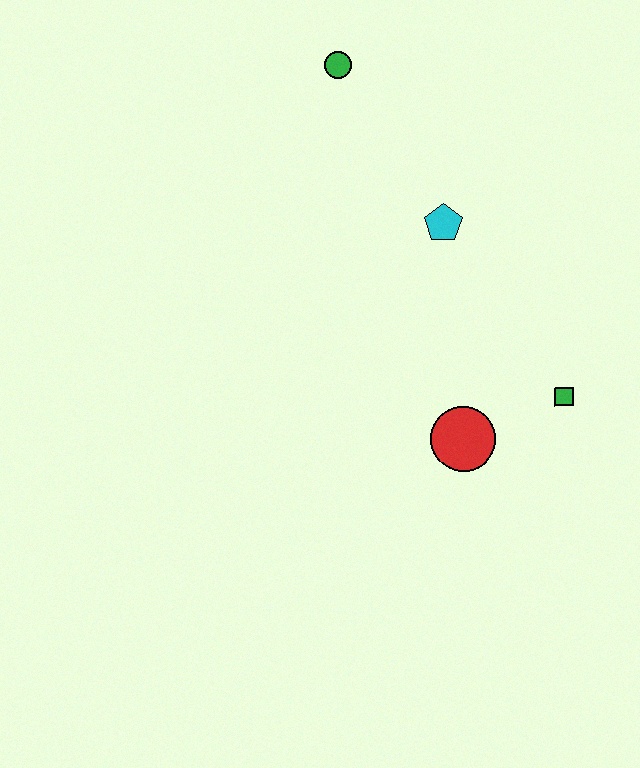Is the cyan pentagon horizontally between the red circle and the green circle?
Yes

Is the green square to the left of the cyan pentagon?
No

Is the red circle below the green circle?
Yes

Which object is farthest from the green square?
The green circle is farthest from the green square.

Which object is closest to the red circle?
The green square is closest to the red circle.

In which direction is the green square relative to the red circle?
The green square is to the right of the red circle.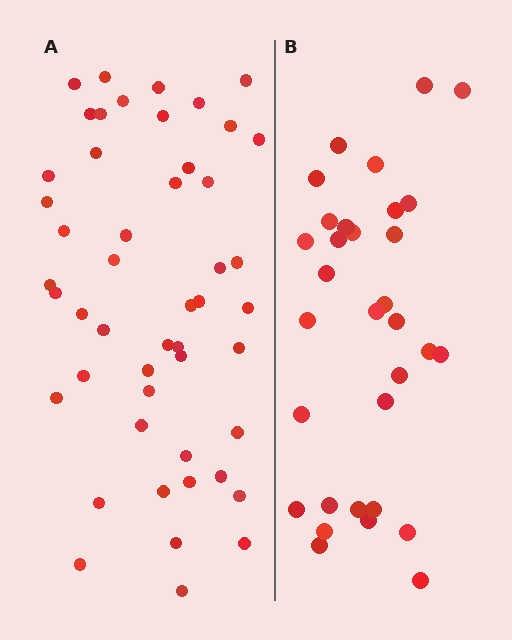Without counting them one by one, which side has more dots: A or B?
Region A (the left region) has more dots.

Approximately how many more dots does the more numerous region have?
Region A has approximately 15 more dots than region B.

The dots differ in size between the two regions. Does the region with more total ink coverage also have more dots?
No. Region B has more total ink coverage because its dots are larger, but region A actually contains more individual dots. Total area can be misleading — the number of items is what matters here.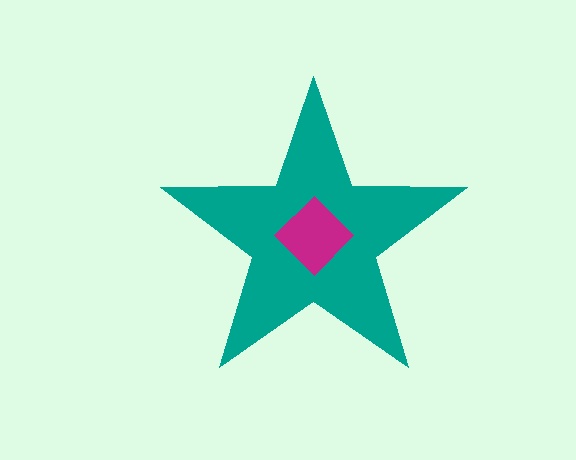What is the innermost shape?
The magenta diamond.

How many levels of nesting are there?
2.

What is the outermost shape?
The teal star.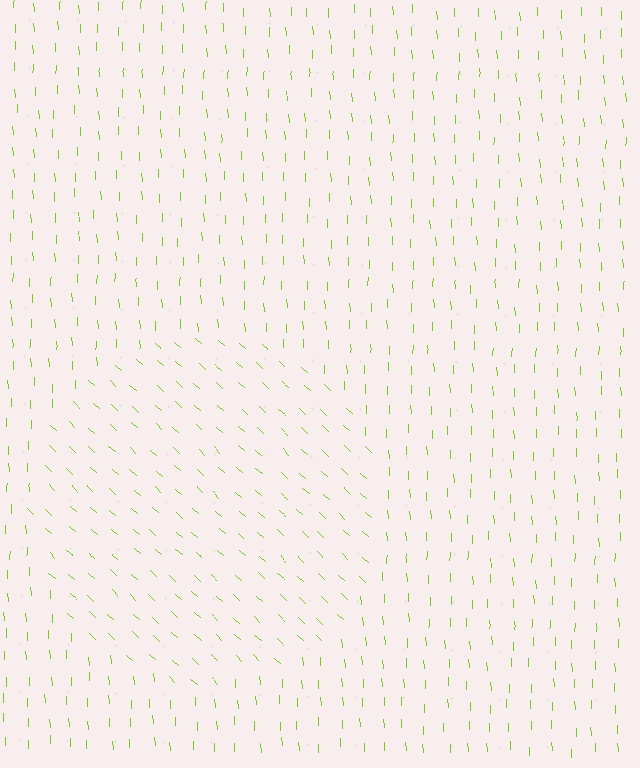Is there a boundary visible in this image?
Yes, there is a texture boundary formed by a change in line orientation.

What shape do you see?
I see a circle.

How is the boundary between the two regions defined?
The boundary is defined purely by a change in line orientation (approximately 45 degrees difference). All lines are the same color and thickness.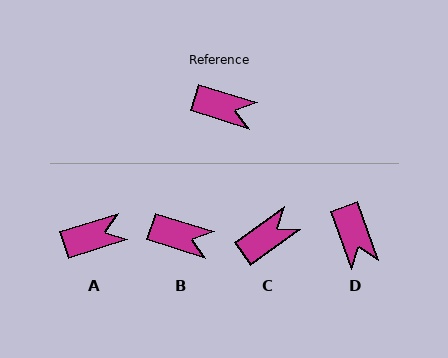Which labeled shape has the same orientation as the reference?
B.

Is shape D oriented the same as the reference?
No, it is off by about 53 degrees.